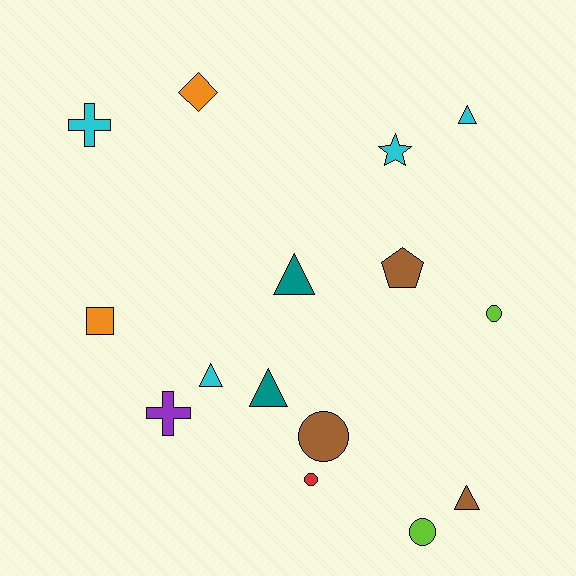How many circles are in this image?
There are 4 circles.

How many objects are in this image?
There are 15 objects.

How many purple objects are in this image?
There is 1 purple object.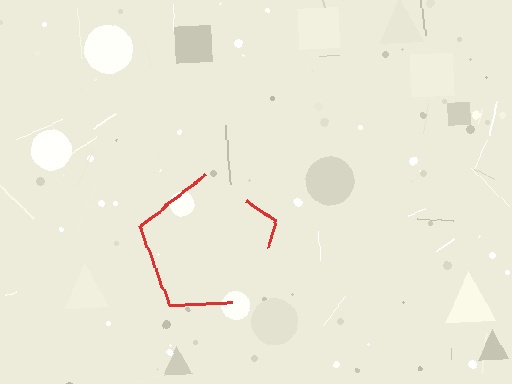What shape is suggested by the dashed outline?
The dashed outline suggests a pentagon.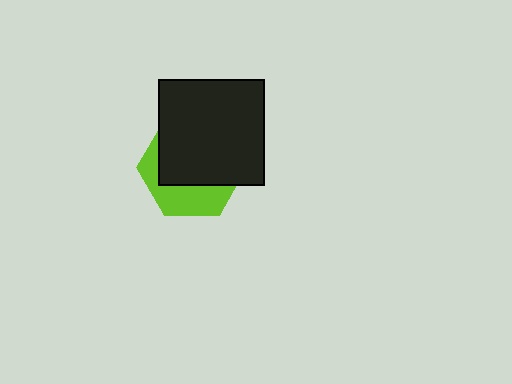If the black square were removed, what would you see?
You would see the complete lime hexagon.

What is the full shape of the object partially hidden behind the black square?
The partially hidden object is a lime hexagon.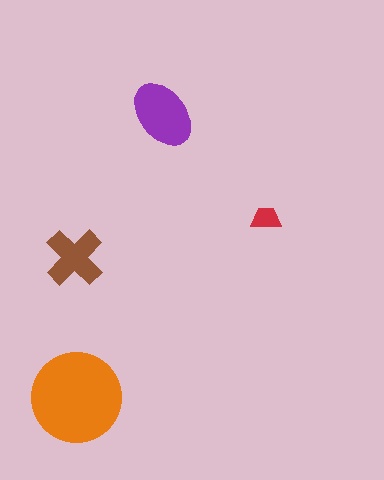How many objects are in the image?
There are 4 objects in the image.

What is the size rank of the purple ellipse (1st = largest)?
2nd.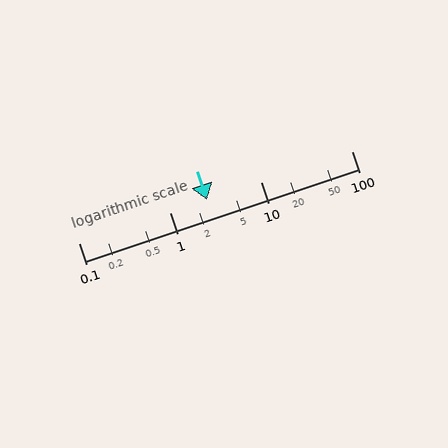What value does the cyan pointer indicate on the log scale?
The pointer indicates approximately 2.6.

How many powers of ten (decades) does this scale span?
The scale spans 3 decades, from 0.1 to 100.